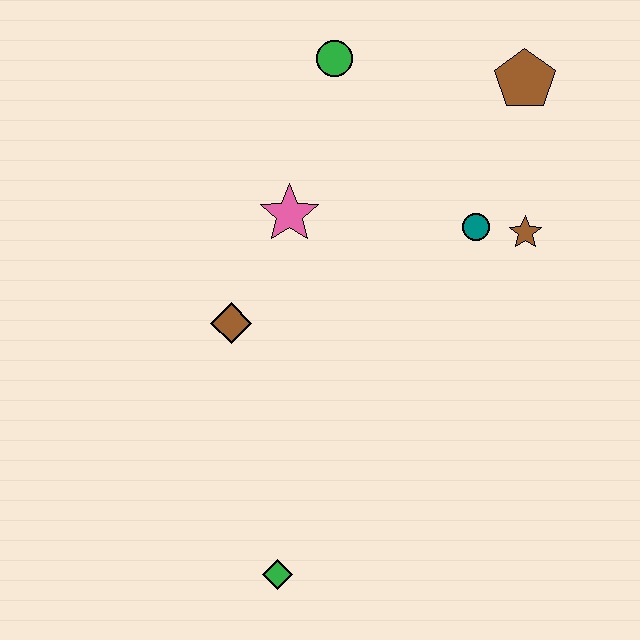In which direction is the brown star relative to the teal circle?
The brown star is to the right of the teal circle.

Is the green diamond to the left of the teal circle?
Yes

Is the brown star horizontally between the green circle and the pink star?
No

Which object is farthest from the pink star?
The green diamond is farthest from the pink star.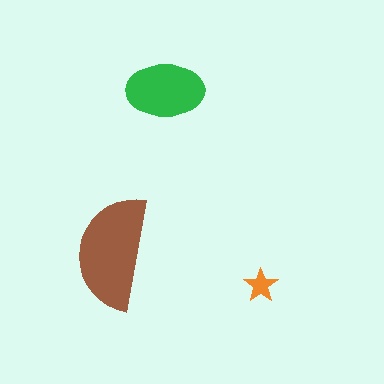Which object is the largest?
The brown semicircle.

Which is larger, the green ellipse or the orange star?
The green ellipse.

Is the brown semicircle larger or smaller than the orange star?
Larger.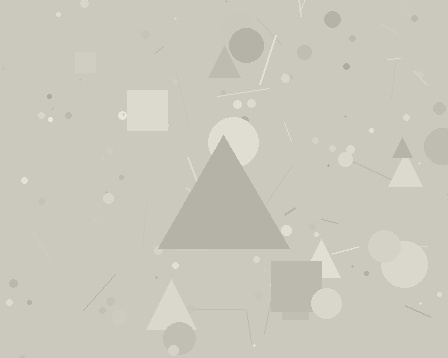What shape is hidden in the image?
A triangle is hidden in the image.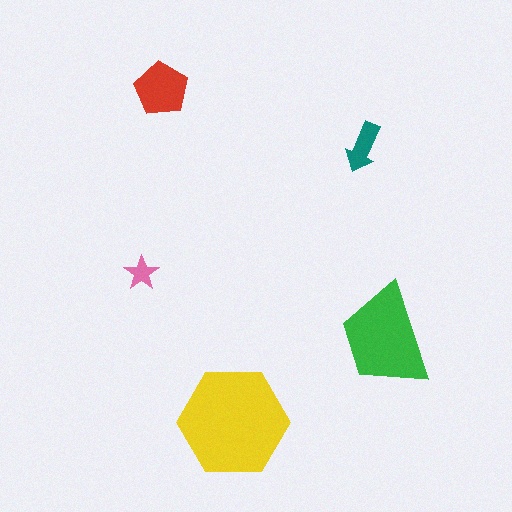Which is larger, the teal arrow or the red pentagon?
The red pentagon.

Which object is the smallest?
The pink star.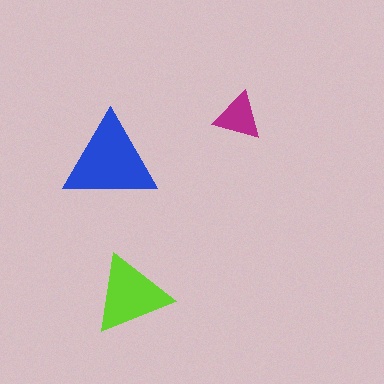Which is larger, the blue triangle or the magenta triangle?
The blue one.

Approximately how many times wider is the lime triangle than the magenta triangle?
About 1.5 times wider.